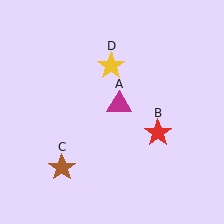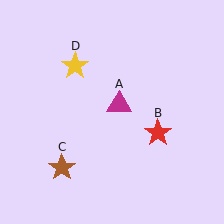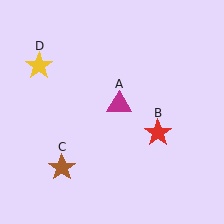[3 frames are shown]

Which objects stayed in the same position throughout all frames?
Magenta triangle (object A) and red star (object B) and brown star (object C) remained stationary.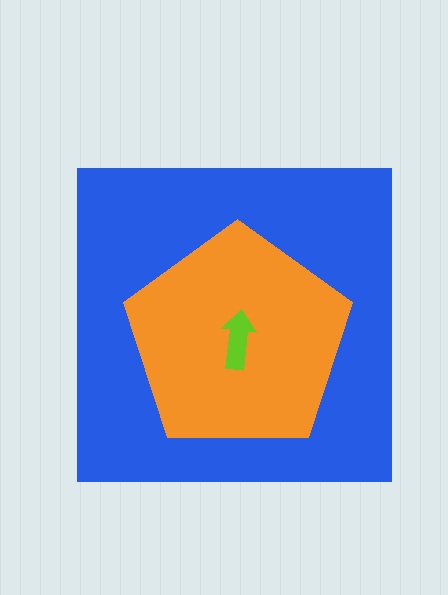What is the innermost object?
The lime arrow.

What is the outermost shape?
The blue square.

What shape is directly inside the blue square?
The orange pentagon.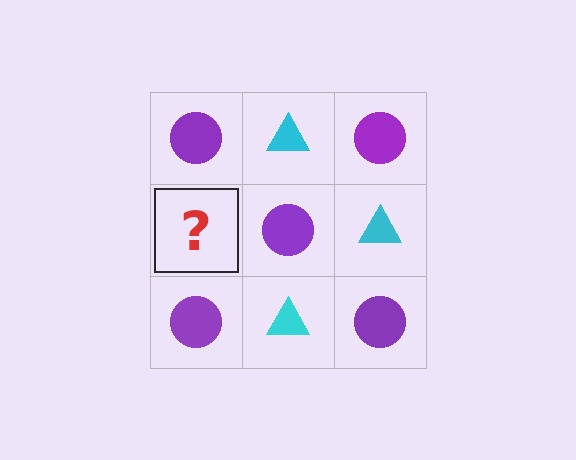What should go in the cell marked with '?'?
The missing cell should contain a cyan triangle.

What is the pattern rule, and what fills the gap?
The rule is that it alternates purple circle and cyan triangle in a checkerboard pattern. The gap should be filled with a cyan triangle.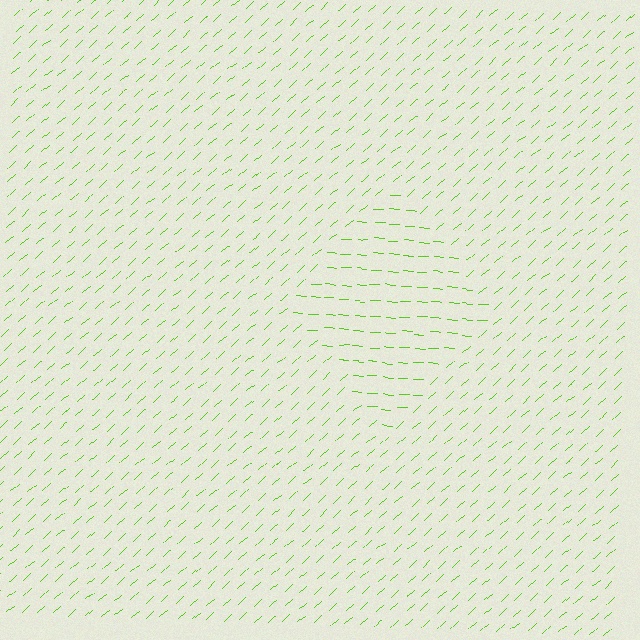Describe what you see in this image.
The image is filled with small lime line segments. A diamond region in the image has lines oriented differently from the surrounding lines, creating a visible texture boundary.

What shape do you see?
I see a diamond.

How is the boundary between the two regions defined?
The boundary is defined purely by a change in line orientation (approximately 45 degrees difference). All lines are the same color and thickness.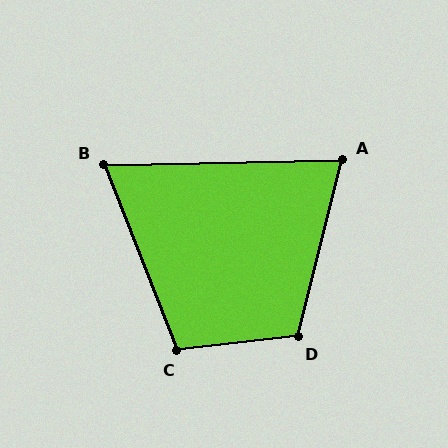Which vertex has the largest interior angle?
D, at approximately 111 degrees.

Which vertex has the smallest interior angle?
B, at approximately 69 degrees.